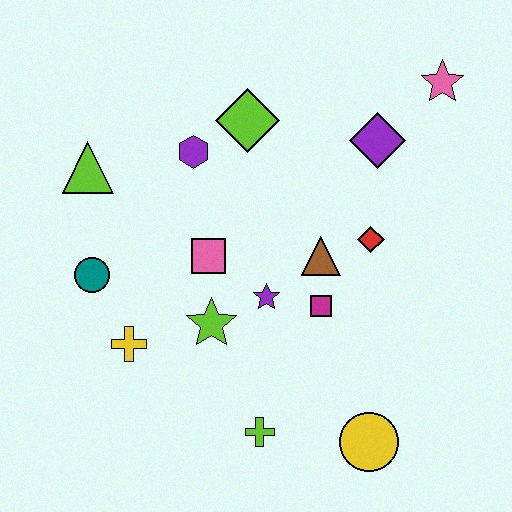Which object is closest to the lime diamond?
The purple hexagon is closest to the lime diamond.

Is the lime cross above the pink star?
No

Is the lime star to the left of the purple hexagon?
No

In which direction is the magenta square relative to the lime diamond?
The magenta square is below the lime diamond.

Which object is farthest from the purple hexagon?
The yellow circle is farthest from the purple hexagon.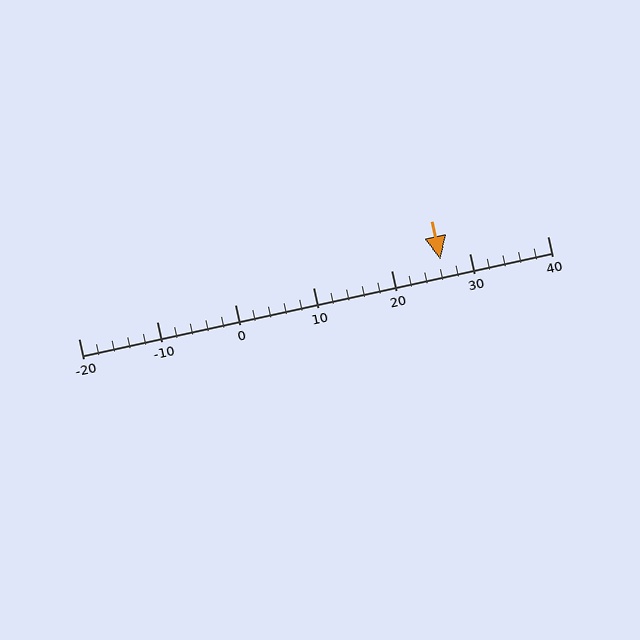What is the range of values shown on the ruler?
The ruler shows values from -20 to 40.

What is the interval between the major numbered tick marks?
The major tick marks are spaced 10 units apart.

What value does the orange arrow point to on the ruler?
The orange arrow points to approximately 26.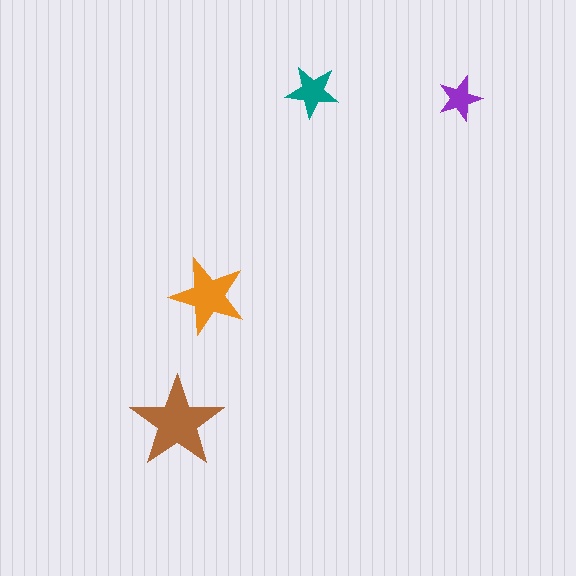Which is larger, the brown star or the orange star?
The brown one.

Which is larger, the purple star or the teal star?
The teal one.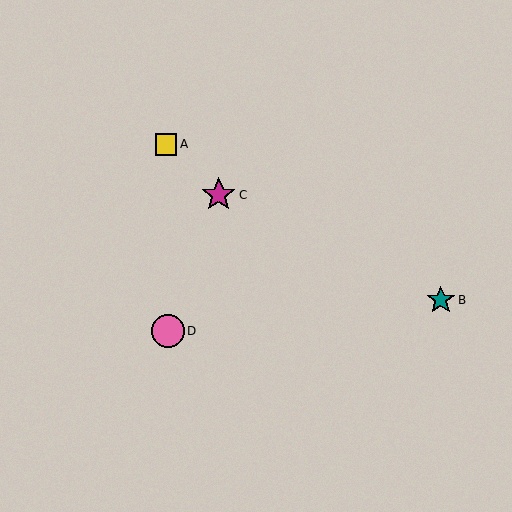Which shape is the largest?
The magenta star (labeled C) is the largest.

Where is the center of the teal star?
The center of the teal star is at (441, 300).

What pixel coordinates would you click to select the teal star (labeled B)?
Click at (441, 300) to select the teal star B.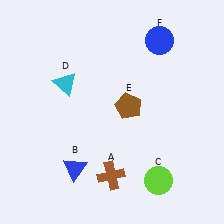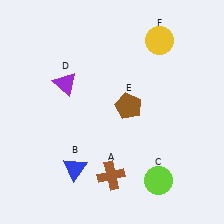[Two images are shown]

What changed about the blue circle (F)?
In Image 1, F is blue. In Image 2, it changed to yellow.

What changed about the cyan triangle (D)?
In Image 1, D is cyan. In Image 2, it changed to purple.